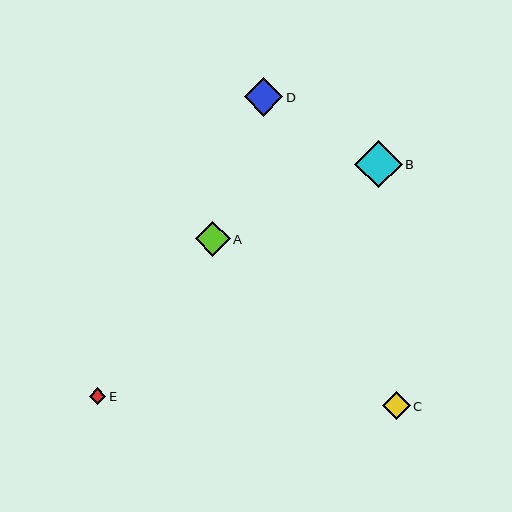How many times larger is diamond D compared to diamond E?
Diamond D is approximately 2.3 times the size of diamond E.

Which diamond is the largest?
Diamond B is the largest with a size of approximately 48 pixels.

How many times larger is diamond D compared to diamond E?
Diamond D is approximately 2.3 times the size of diamond E.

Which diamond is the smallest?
Diamond E is the smallest with a size of approximately 17 pixels.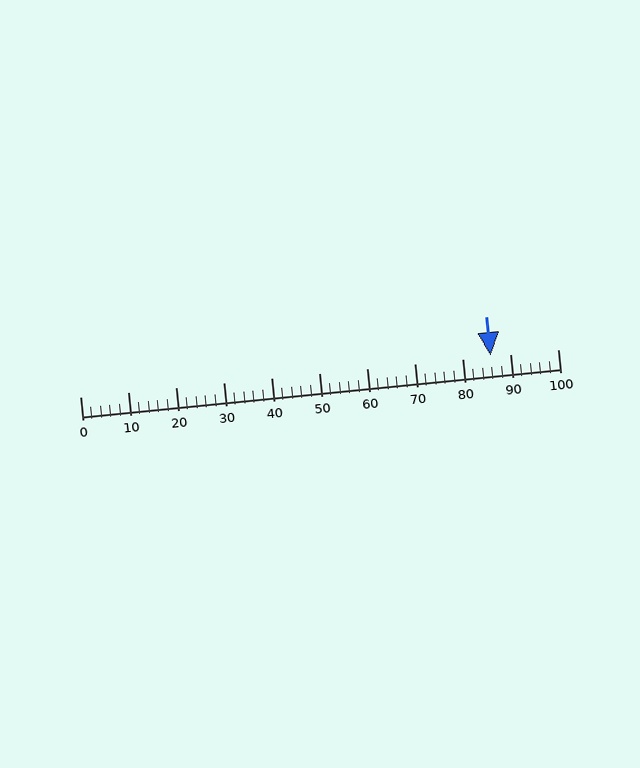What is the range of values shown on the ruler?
The ruler shows values from 0 to 100.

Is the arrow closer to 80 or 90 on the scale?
The arrow is closer to 90.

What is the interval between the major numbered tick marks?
The major tick marks are spaced 10 units apart.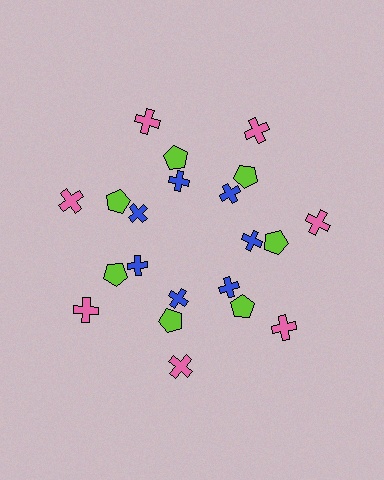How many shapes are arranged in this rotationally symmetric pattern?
There are 21 shapes, arranged in 7 groups of 3.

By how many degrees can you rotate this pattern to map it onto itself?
The pattern maps onto itself every 51 degrees of rotation.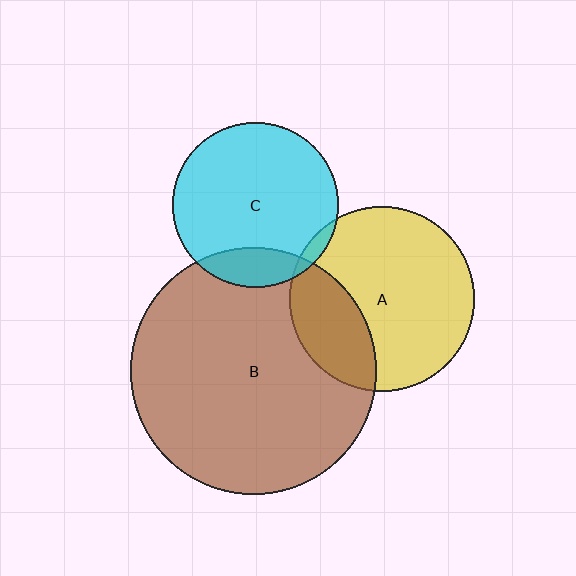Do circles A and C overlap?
Yes.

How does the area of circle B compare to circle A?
Approximately 1.8 times.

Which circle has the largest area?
Circle B (brown).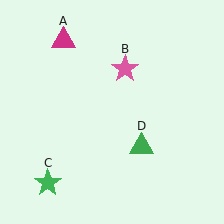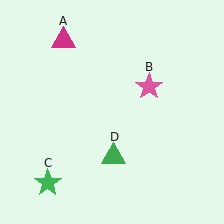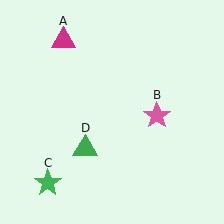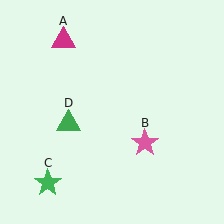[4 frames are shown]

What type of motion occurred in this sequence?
The pink star (object B), green triangle (object D) rotated clockwise around the center of the scene.